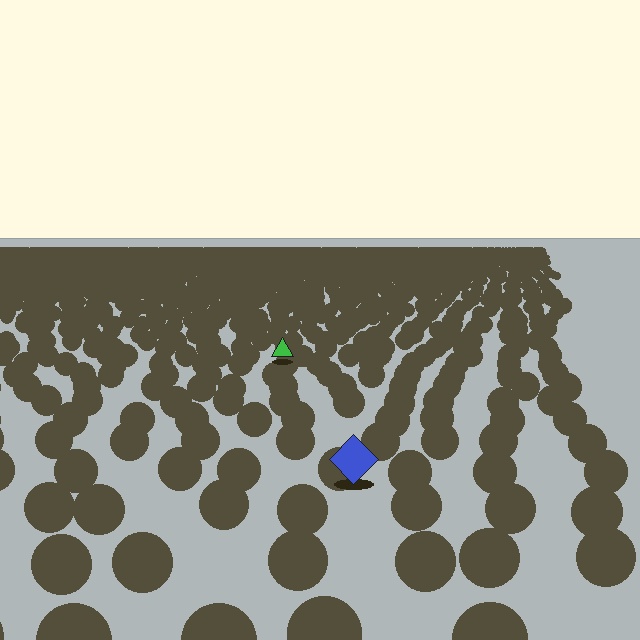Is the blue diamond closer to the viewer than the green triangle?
Yes. The blue diamond is closer — you can tell from the texture gradient: the ground texture is coarser near it.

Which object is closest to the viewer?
The blue diamond is closest. The texture marks near it are larger and more spread out.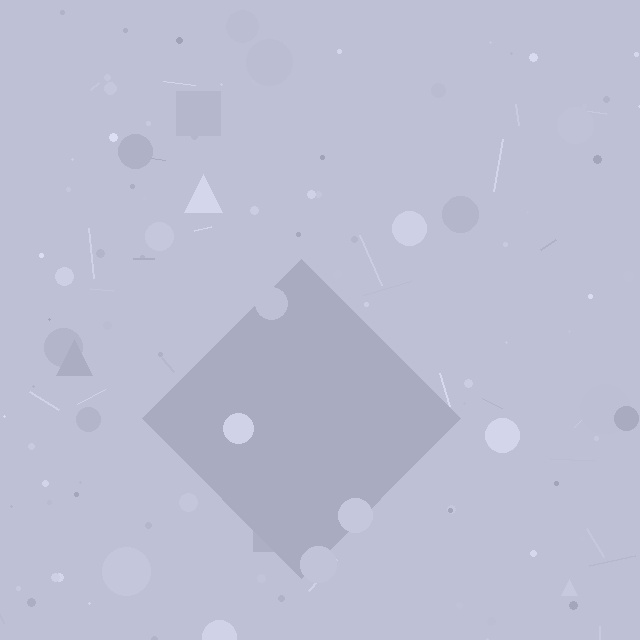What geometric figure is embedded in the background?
A diamond is embedded in the background.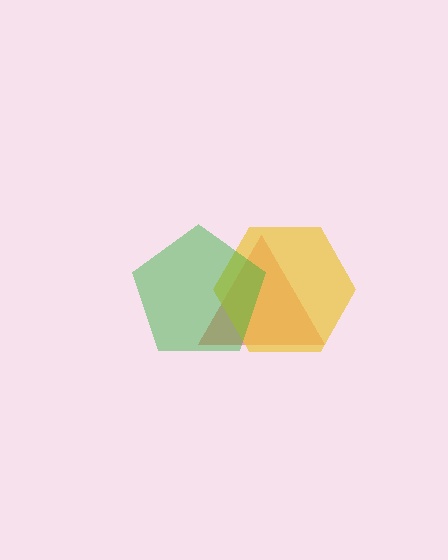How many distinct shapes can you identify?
There are 3 distinct shapes: a red triangle, a yellow hexagon, a green pentagon.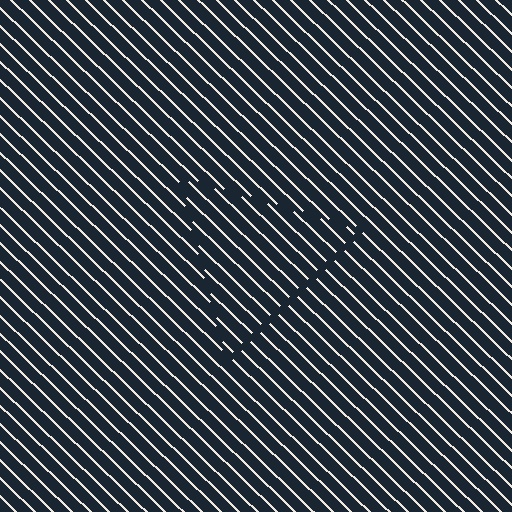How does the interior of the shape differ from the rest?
The interior of the shape contains the same grating, shifted by half a period — the contour is defined by the phase discontinuity where line-ends from the inner and outer gratings abut.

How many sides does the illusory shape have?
3 sides — the line-ends trace a triangle.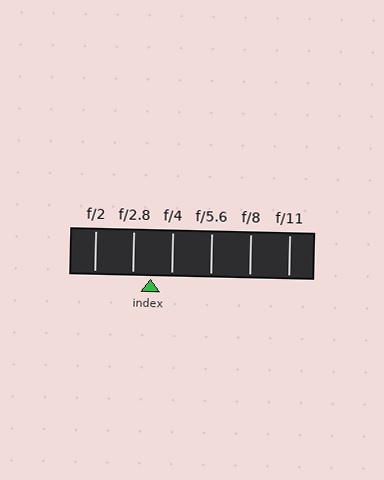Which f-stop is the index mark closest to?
The index mark is closest to f/2.8.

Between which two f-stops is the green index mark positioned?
The index mark is between f/2.8 and f/4.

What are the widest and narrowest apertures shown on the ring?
The widest aperture shown is f/2 and the narrowest is f/11.